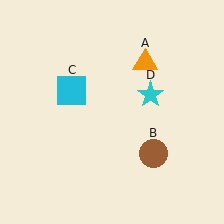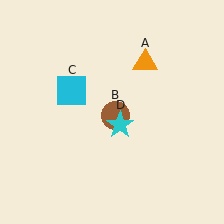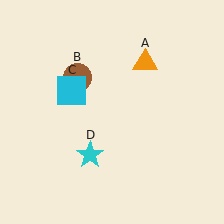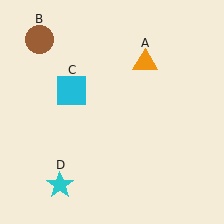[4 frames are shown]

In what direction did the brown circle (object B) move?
The brown circle (object B) moved up and to the left.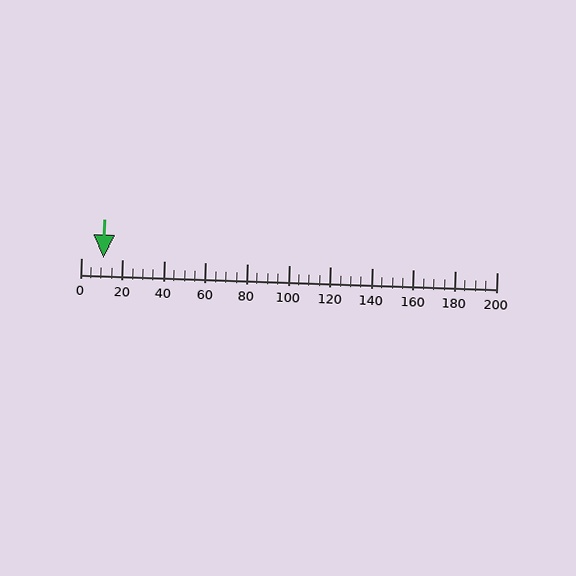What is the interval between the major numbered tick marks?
The major tick marks are spaced 20 units apart.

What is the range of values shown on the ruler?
The ruler shows values from 0 to 200.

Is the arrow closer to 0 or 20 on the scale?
The arrow is closer to 20.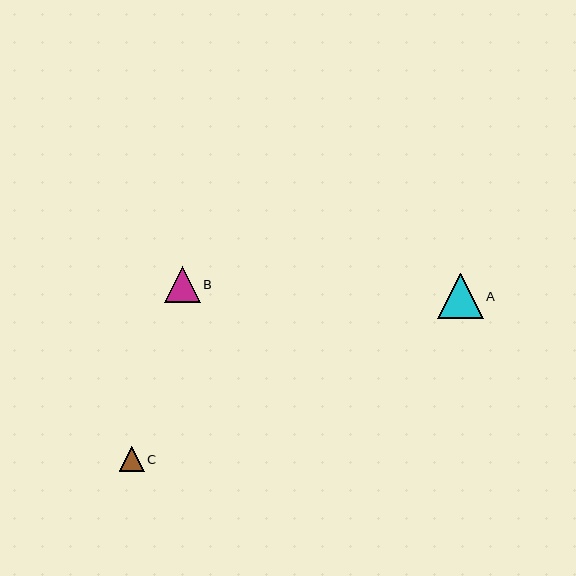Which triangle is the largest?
Triangle A is the largest with a size of approximately 46 pixels.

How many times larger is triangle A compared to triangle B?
Triangle A is approximately 1.3 times the size of triangle B.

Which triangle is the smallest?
Triangle C is the smallest with a size of approximately 25 pixels.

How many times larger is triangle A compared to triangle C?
Triangle A is approximately 1.8 times the size of triangle C.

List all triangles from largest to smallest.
From largest to smallest: A, B, C.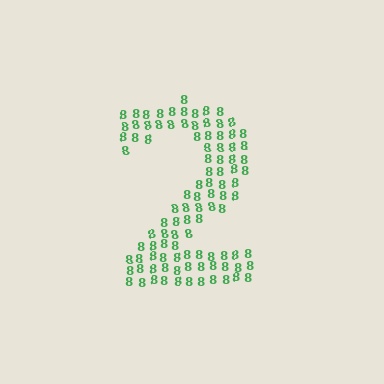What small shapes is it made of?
It is made of small digit 8's.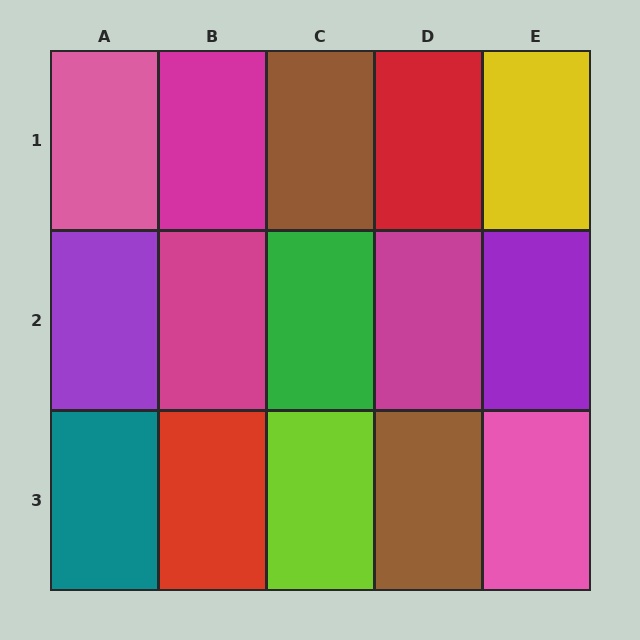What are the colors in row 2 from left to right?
Purple, magenta, green, magenta, purple.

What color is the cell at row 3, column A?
Teal.